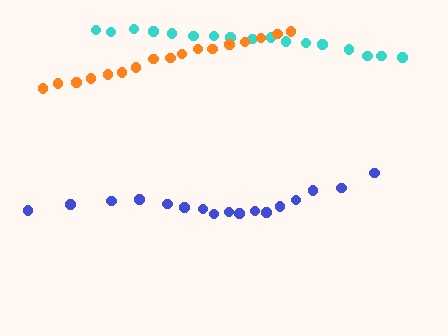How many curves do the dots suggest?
There are 3 distinct paths.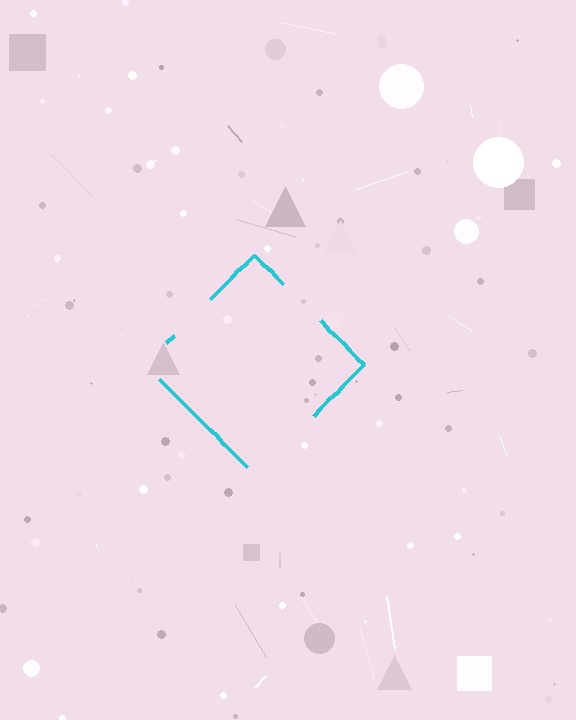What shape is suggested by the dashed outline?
The dashed outline suggests a diamond.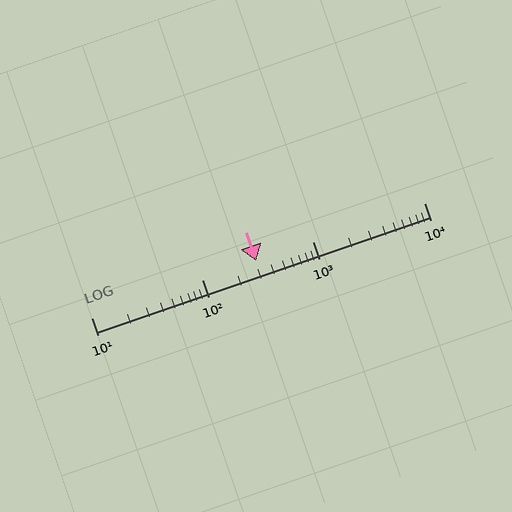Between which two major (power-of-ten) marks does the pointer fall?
The pointer is between 100 and 1000.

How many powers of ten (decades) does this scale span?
The scale spans 3 decades, from 10 to 10000.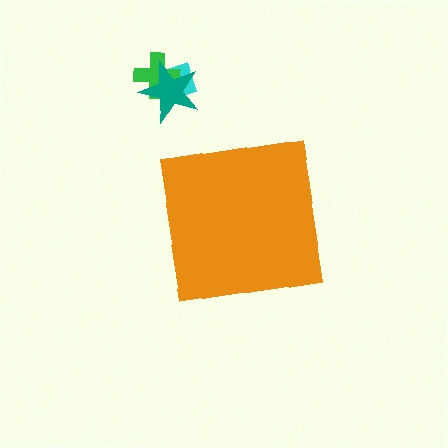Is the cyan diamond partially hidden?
No, the cyan diamond is fully visible.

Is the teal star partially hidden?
No, the teal star is fully visible.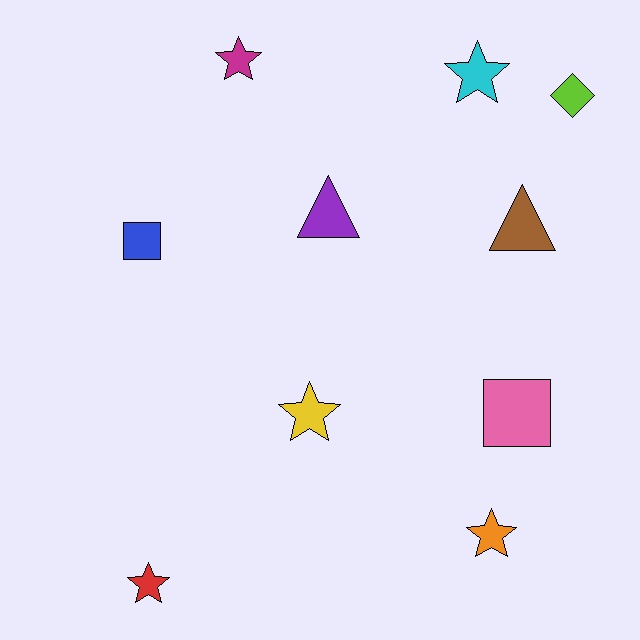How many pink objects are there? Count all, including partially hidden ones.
There is 1 pink object.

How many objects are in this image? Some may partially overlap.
There are 10 objects.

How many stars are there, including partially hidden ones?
There are 5 stars.